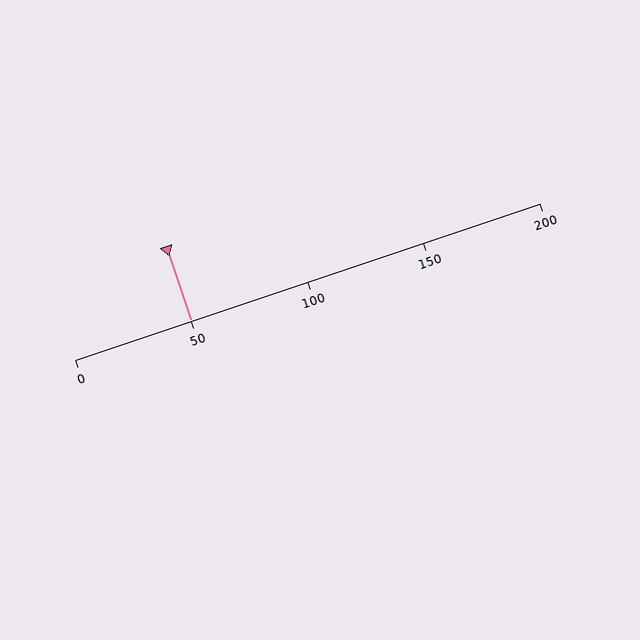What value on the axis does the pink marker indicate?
The marker indicates approximately 50.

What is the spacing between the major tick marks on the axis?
The major ticks are spaced 50 apart.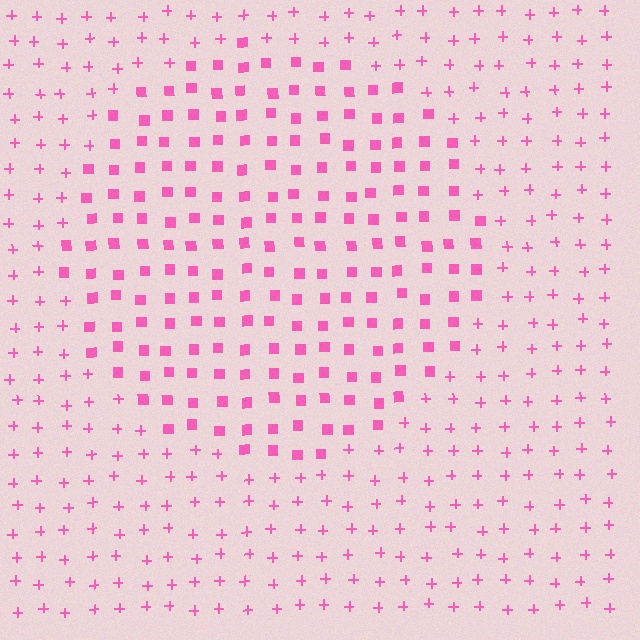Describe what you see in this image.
The image is filled with small pink elements arranged in a uniform grid. A circle-shaped region contains squares, while the surrounding area contains plus signs. The boundary is defined purely by the change in element shape.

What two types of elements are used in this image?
The image uses squares inside the circle region and plus signs outside it.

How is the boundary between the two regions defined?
The boundary is defined by a change in element shape: squares inside vs. plus signs outside. All elements share the same color and spacing.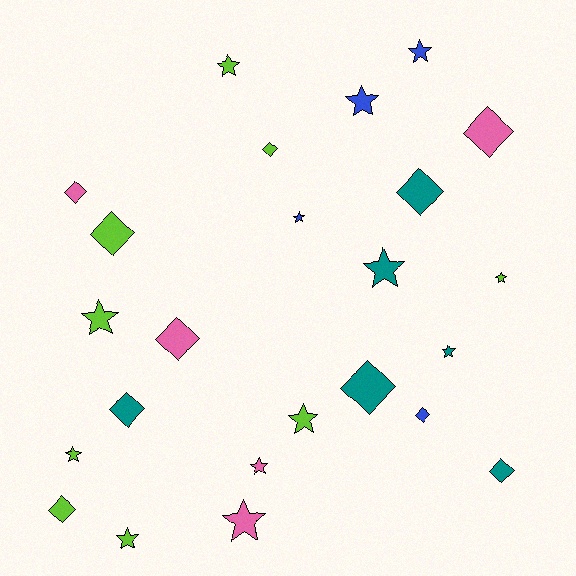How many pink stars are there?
There are 2 pink stars.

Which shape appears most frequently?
Star, with 13 objects.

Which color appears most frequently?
Lime, with 9 objects.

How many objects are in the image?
There are 24 objects.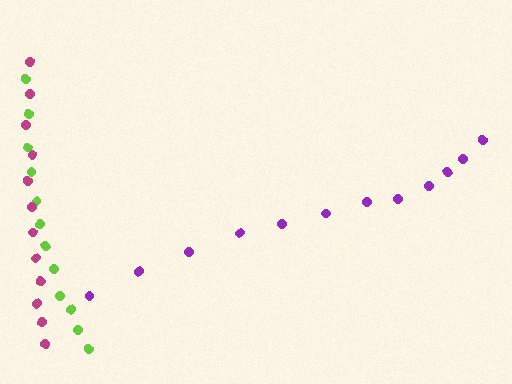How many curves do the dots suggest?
There are 3 distinct paths.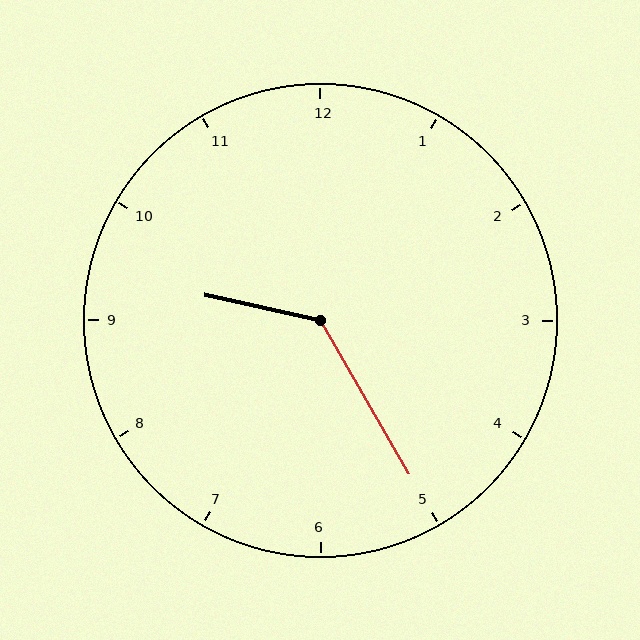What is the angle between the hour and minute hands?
Approximately 132 degrees.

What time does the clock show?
9:25.